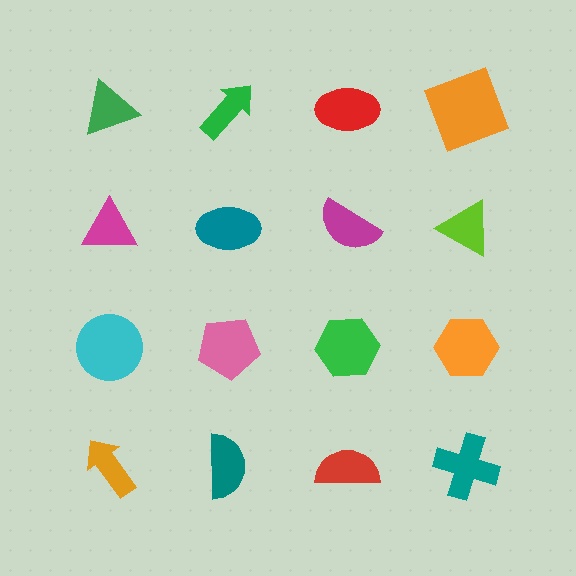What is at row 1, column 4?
An orange square.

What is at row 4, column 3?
A red semicircle.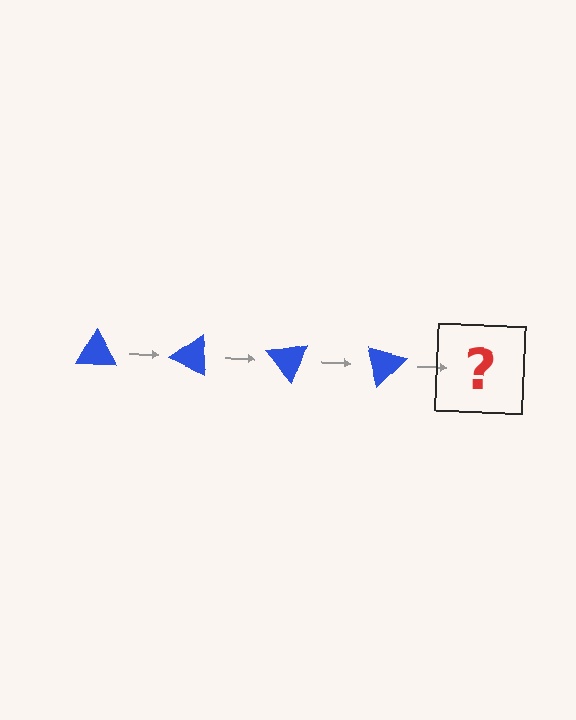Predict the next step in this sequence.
The next step is a blue triangle rotated 100 degrees.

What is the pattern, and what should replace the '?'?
The pattern is that the triangle rotates 25 degrees each step. The '?' should be a blue triangle rotated 100 degrees.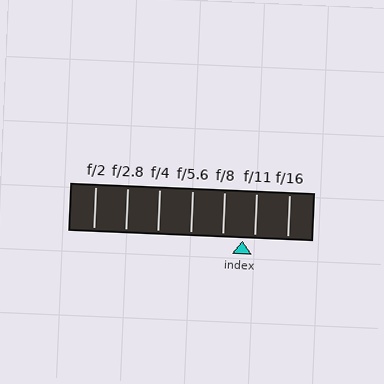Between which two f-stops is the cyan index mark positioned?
The index mark is between f/8 and f/11.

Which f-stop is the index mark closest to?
The index mark is closest to f/11.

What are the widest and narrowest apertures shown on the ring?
The widest aperture shown is f/2 and the narrowest is f/16.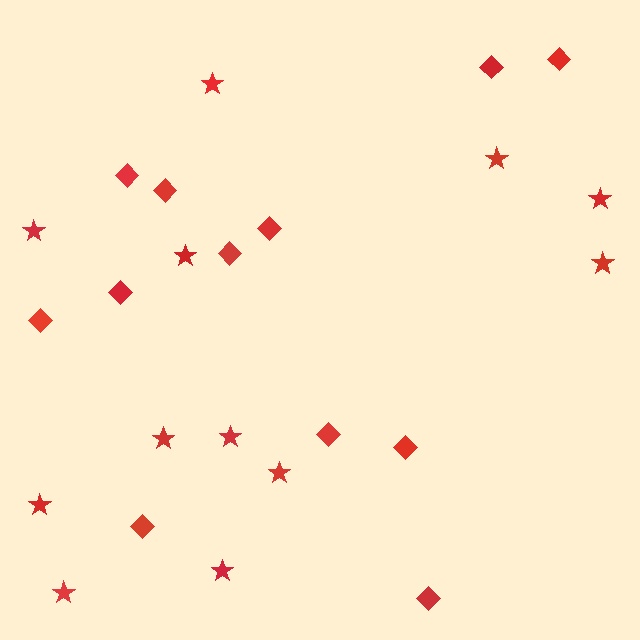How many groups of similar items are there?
There are 2 groups: one group of stars (12) and one group of diamonds (12).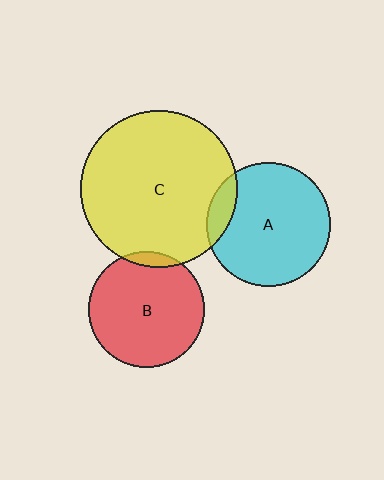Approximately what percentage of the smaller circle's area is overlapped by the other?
Approximately 10%.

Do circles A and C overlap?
Yes.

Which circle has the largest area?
Circle C (yellow).